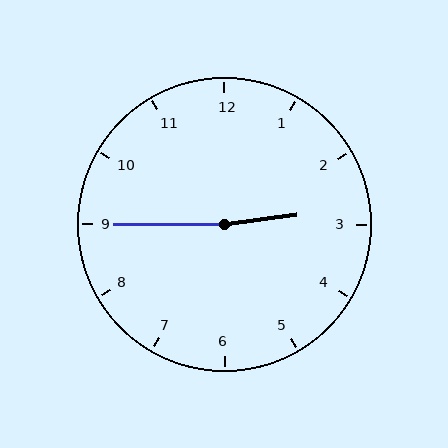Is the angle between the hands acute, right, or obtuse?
It is obtuse.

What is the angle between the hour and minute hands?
Approximately 172 degrees.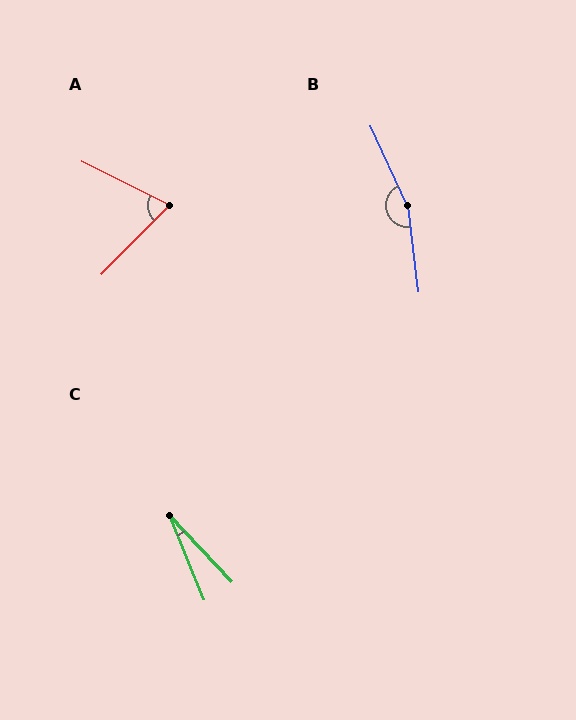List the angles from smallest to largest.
C (21°), A (72°), B (162°).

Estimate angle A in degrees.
Approximately 72 degrees.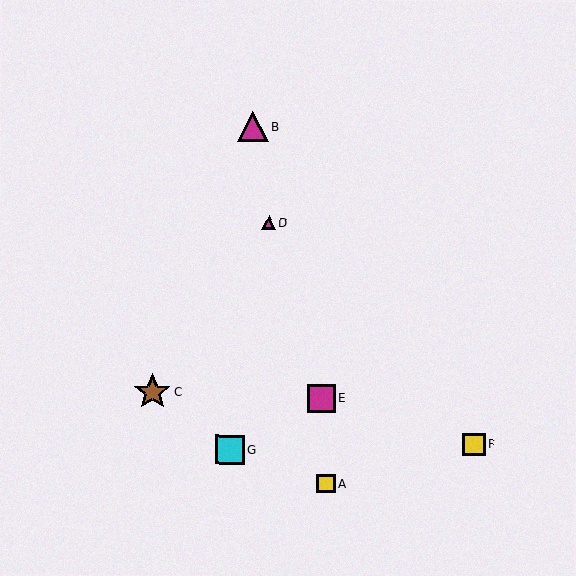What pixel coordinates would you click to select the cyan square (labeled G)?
Click at (230, 449) to select the cyan square G.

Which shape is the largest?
The brown star (labeled C) is the largest.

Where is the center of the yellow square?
The center of the yellow square is at (325, 484).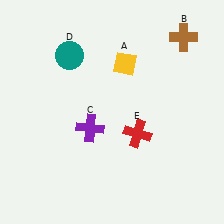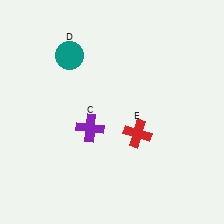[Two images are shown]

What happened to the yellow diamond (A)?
The yellow diamond (A) was removed in Image 2. It was in the top-right area of Image 1.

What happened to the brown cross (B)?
The brown cross (B) was removed in Image 2. It was in the top-right area of Image 1.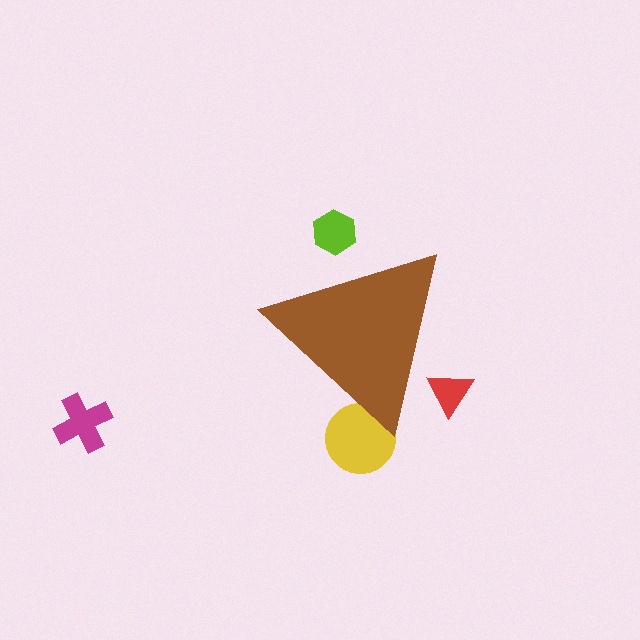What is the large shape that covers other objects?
A brown triangle.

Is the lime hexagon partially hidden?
Yes, the lime hexagon is partially hidden behind the brown triangle.